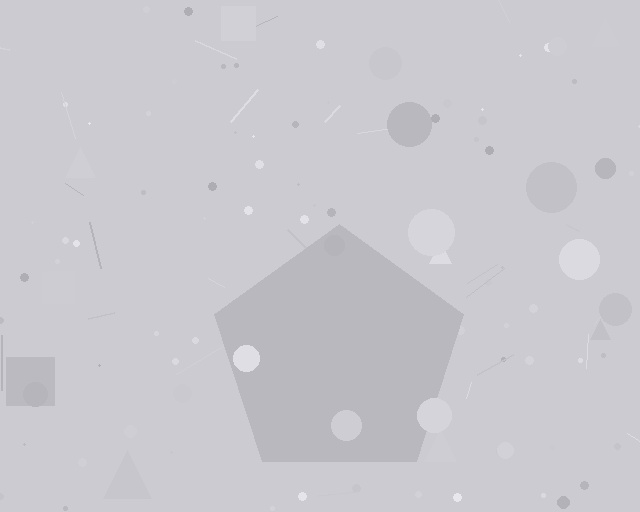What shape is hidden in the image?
A pentagon is hidden in the image.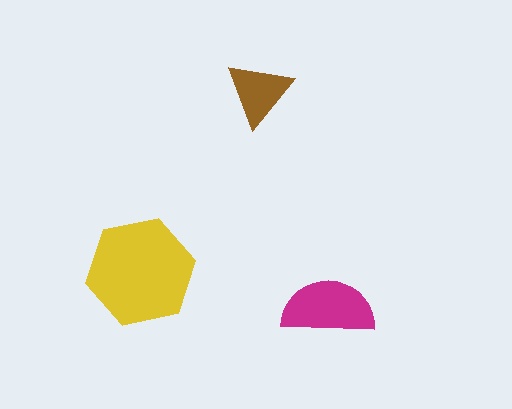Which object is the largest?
The yellow hexagon.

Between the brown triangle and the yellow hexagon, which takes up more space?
The yellow hexagon.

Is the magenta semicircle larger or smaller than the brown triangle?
Larger.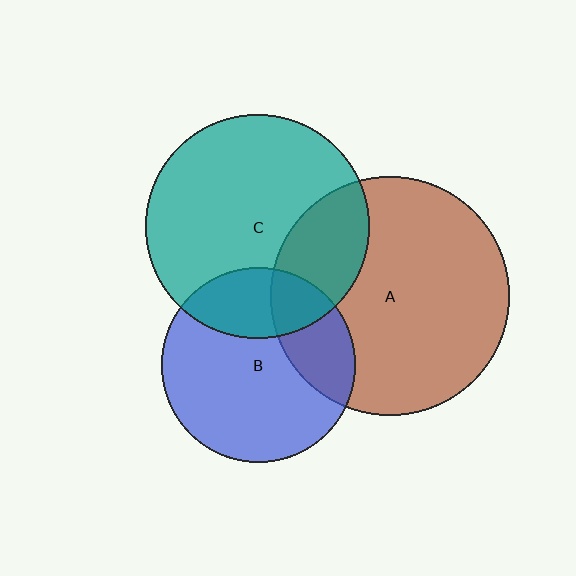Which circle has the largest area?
Circle A (brown).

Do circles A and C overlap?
Yes.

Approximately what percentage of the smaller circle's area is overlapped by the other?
Approximately 25%.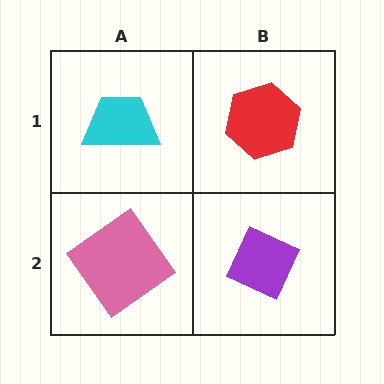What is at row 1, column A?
A cyan trapezoid.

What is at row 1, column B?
A red hexagon.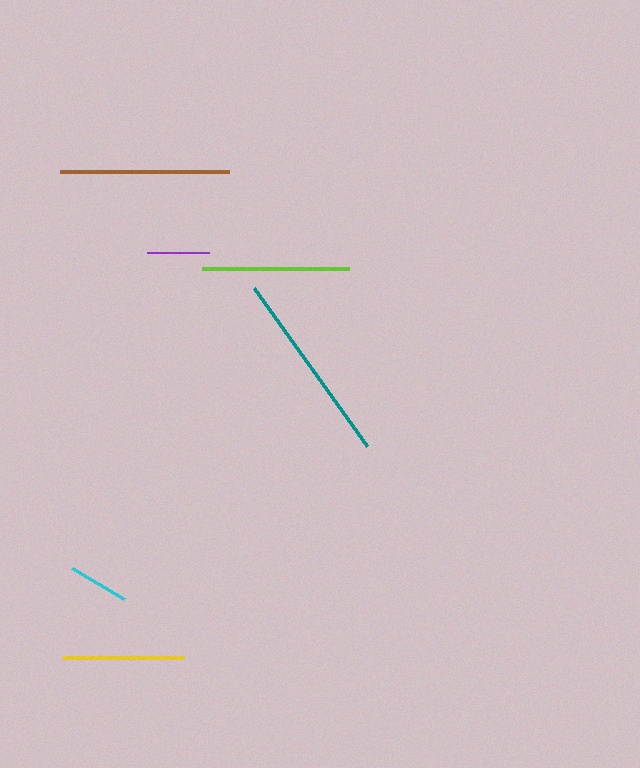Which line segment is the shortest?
The cyan line is the shortest at approximately 60 pixels.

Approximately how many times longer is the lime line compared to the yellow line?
The lime line is approximately 1.2 times the length of the yellow line.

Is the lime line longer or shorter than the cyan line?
The lime line is longer than the cyan line.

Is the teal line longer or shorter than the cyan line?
The teal line is longer than the cyan line.